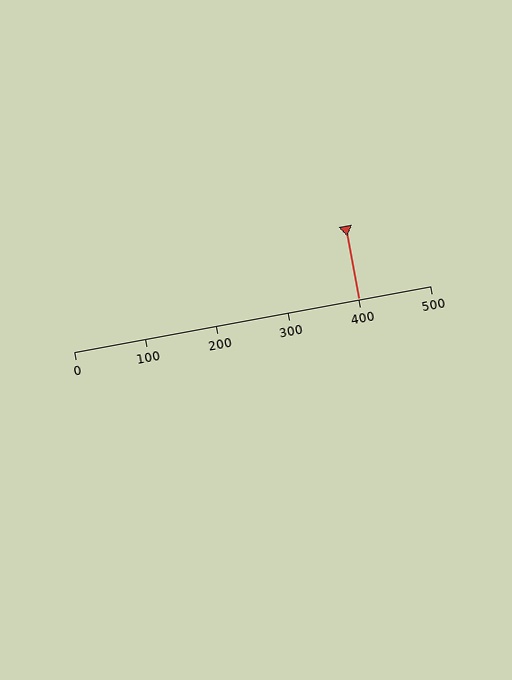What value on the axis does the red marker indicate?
The marker indicates approximately 400.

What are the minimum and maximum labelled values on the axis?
The axis runs from 0 to 500.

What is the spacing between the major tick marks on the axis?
The major ticks are spaced 100 apart.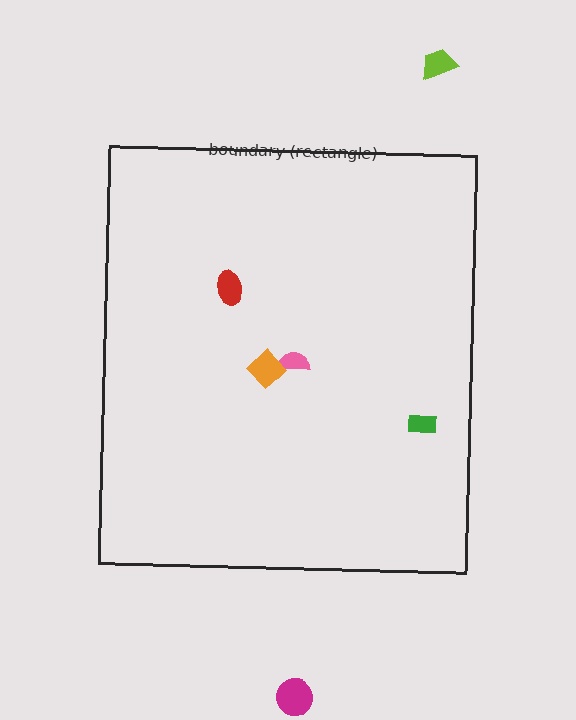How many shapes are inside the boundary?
4 inside, 2 outside.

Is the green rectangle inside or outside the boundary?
Inside.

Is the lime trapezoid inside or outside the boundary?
Outside.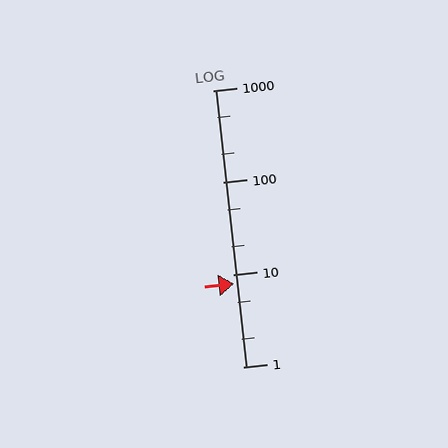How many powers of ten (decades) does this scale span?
The scale spans 3 decades, from 1 to 1000.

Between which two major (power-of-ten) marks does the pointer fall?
The pointer is between 1 and 10.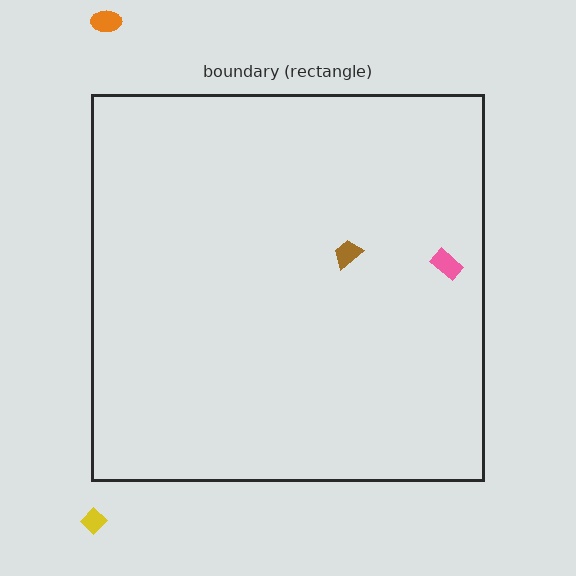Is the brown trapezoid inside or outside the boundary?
Inside.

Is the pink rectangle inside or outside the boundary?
Inside.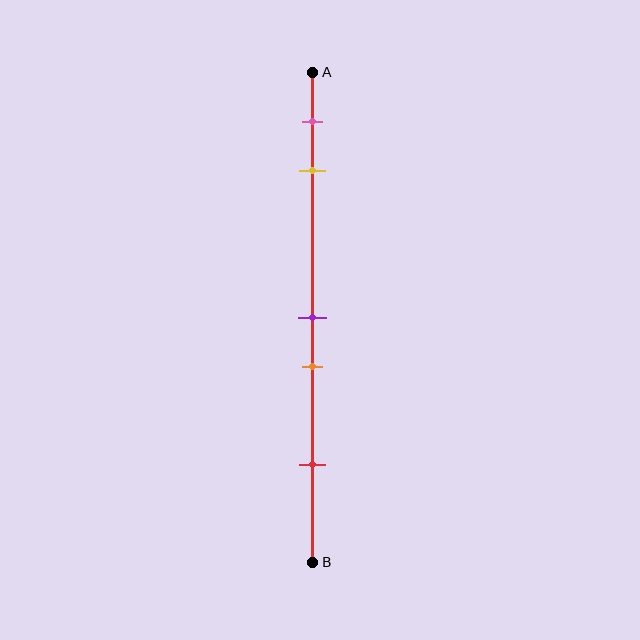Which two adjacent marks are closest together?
The purple and orange marks are the closest adjacent pair.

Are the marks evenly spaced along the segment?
No, the marks are not evenly spaced.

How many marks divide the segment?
There are 5 marks dividing the segment.